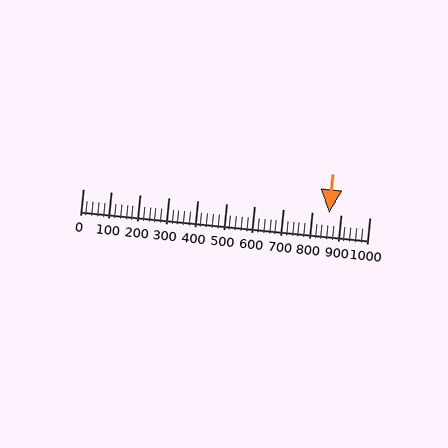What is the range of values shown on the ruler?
The ruler shows values from 0 to 1000.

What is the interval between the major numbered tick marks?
The major tick marks are spaced 100 units apart.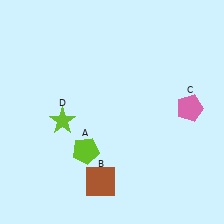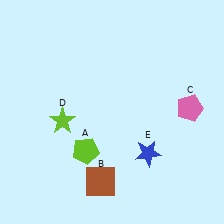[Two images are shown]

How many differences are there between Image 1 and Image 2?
There is 1 difference between the two images.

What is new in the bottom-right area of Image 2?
A blue star (E) was added in the bottom-right area of Image 2.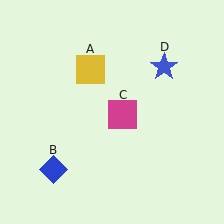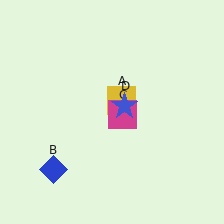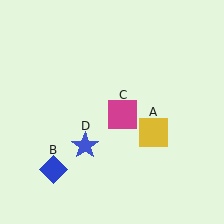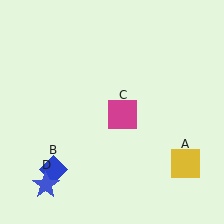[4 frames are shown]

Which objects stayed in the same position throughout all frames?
Blue diamond (object B) and magenta square (object C) remained stationary.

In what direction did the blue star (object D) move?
The blue star (object D) moved down and to the left.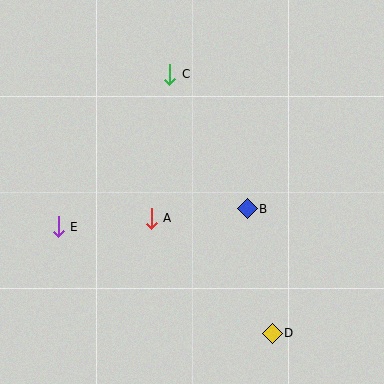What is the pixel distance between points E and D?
The distance between E and D is 239 pixels.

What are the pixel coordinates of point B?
Point B is at (247, 209).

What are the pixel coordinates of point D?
Point D is at (272, 333).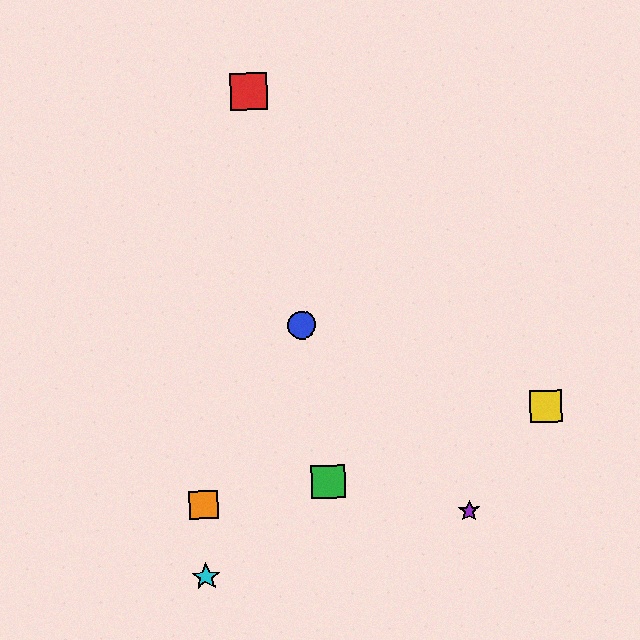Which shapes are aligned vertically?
The orange square, the cyan star are aligned vertically.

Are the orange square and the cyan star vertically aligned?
Yes, both are at x≈204.